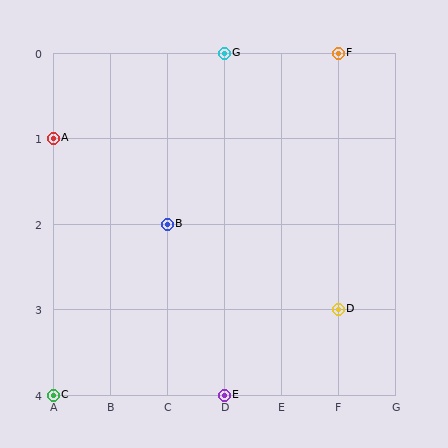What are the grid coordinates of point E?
Point E is at grid coordinates (D, 4).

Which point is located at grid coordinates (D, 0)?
Point G is at (D, 0).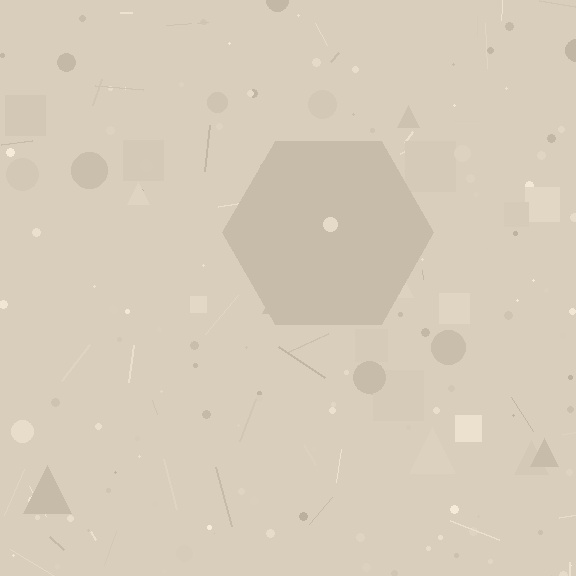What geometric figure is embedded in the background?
A hexagon is embedded in the background.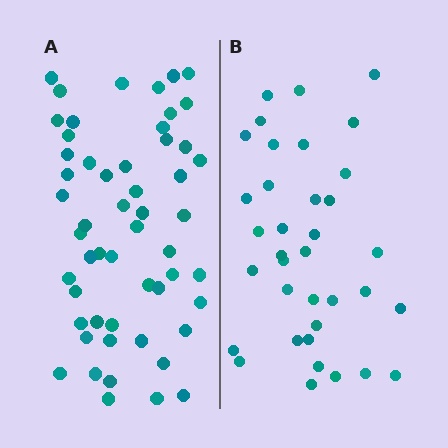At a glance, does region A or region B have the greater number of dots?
Region A (the left region) has more dots.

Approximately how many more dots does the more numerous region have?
Region A has approximately 20 more dots than region B.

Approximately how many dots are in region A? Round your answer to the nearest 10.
About 50 dots. (The exact count is 54, which rounds to 50.)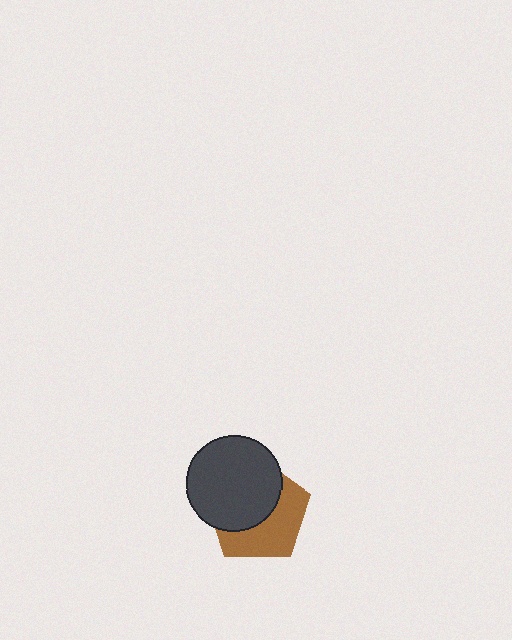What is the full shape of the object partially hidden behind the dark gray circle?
The partially hidden object is a brown pentagon.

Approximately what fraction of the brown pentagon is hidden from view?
Roughly 52% of the brown pentagon is hidden behind the dark gray circle.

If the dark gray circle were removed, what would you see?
You would see the complete brown pentagon.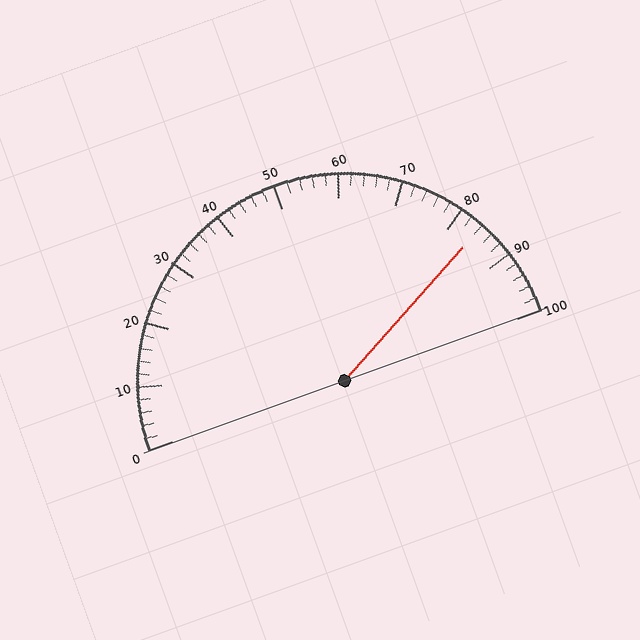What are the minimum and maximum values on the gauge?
The gauge ranges from 0 to 100.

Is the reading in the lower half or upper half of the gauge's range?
The reading is in the upper half of the range (0 to 100).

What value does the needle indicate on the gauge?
The needle indicates approximately 84.